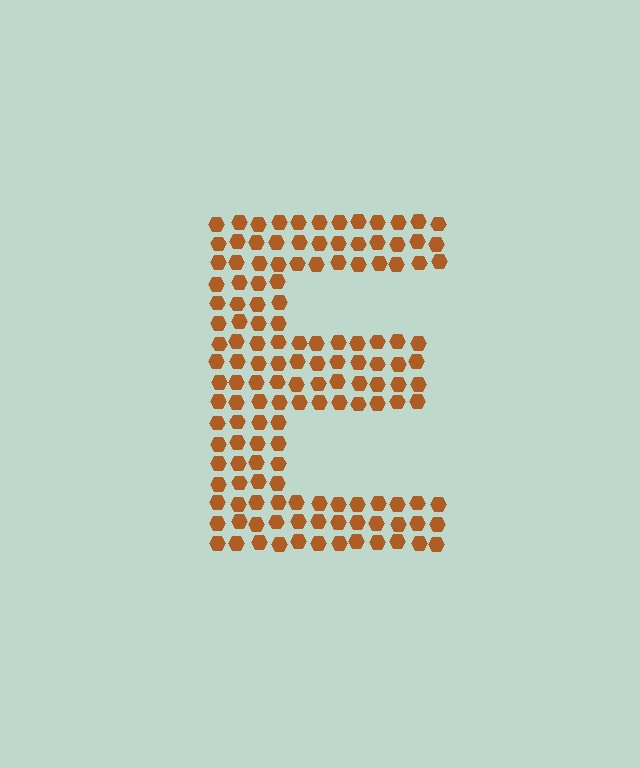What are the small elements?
The small elements are hexagons.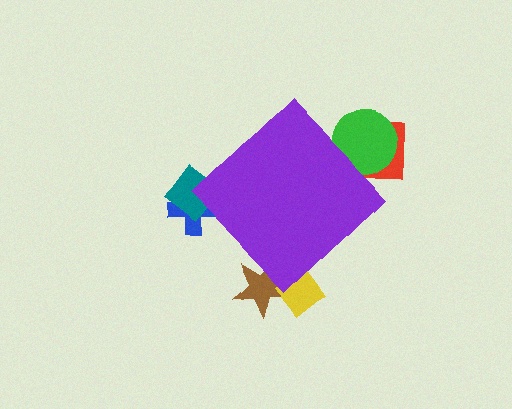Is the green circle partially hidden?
Yes, the green circle is partially hidden behind the purple diamond.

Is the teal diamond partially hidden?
Yes, the teal diamond is partially hidden behind the purple diamond.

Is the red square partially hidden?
Yes, the red square is partially hidden behind the purple diamond.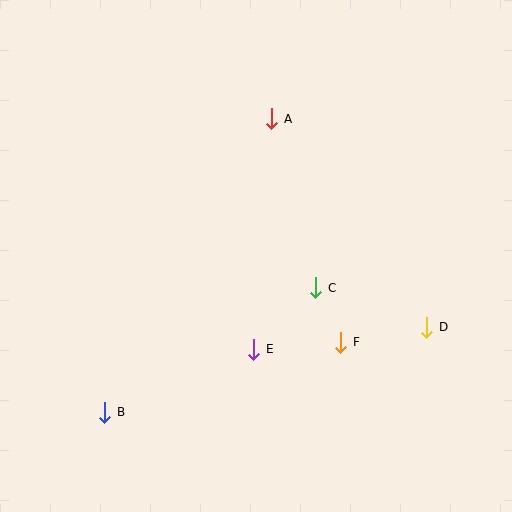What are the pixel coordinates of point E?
Point E is at (254, 349).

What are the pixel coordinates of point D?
Point D is at (427, 327).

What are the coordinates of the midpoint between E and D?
The midpoint between E and D is at (340, 338).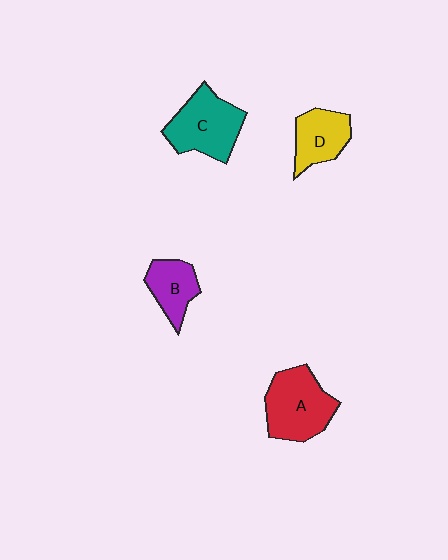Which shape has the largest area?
Shape A (red).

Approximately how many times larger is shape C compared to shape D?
Approximately 1.4 times.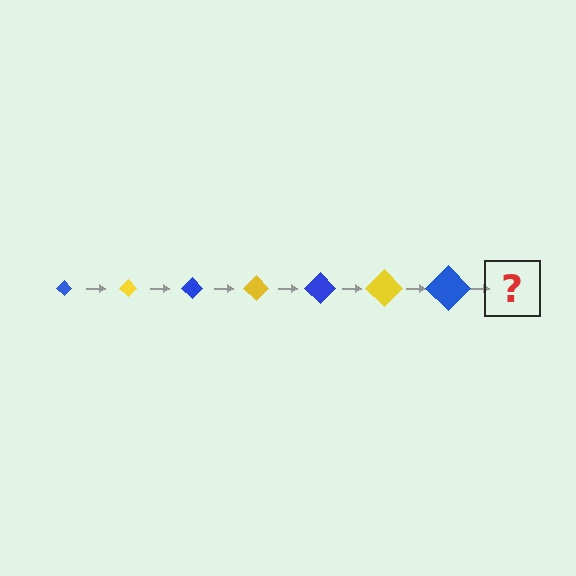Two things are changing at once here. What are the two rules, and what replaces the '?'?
The two rules are that the diamond grows larger each step and the color cycles through blue and yellow. The '?' should be a yellow diamond, larger than the previous one.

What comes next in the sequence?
The next element should be a yellow diamond, larger than the previous one.